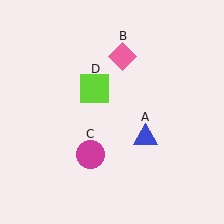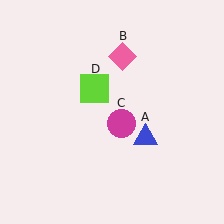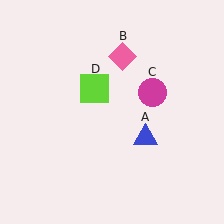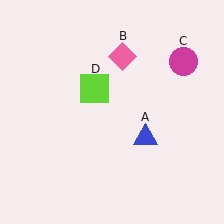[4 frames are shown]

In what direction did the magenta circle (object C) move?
The magenta circle (object C) moved up and to the right.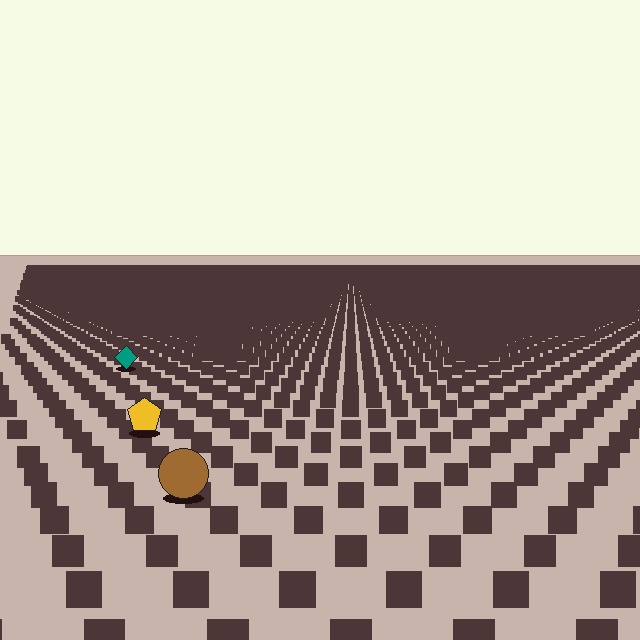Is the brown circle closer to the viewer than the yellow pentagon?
Yes. The brown circle is closer — you can tell from the texture gradient: the ground texture is coarser near it.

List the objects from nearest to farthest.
From nearest to farthest: the brown circle, the yellow pentagon, the teal diamond.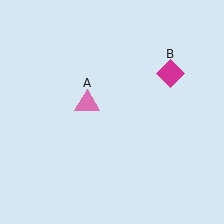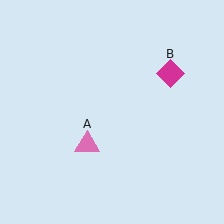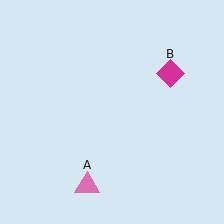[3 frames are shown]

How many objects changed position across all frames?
1 object changed position: pink triangle (object A).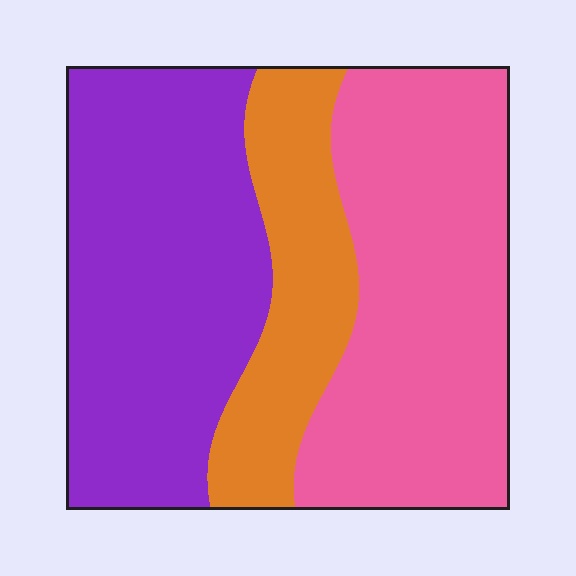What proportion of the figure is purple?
Purple covers around 40% of the figure.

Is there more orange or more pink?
Pink.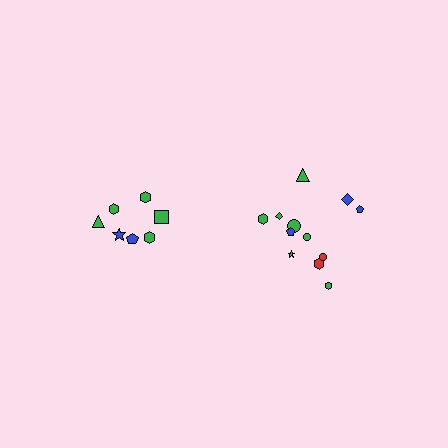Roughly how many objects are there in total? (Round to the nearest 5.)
Roughly 20 objects in total.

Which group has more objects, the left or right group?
The right group.